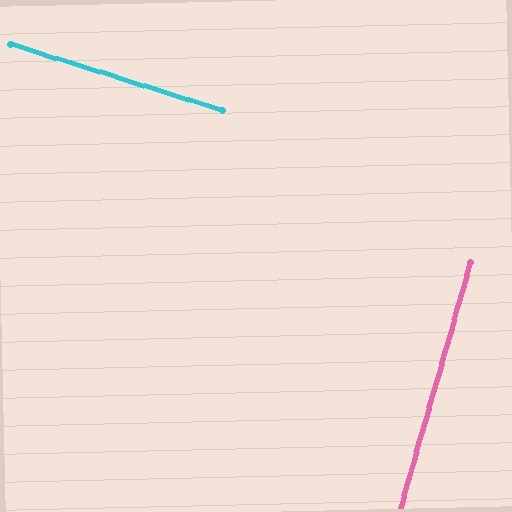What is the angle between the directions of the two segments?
Approximately 89 degrees.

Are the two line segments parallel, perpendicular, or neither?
Perpendicular — they meet at approximately 89°.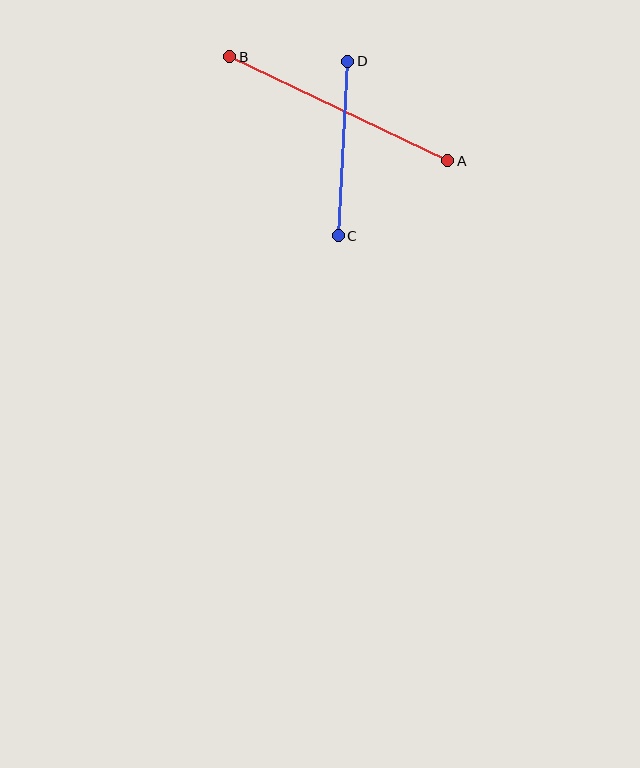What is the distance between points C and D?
The distance is approximately 175 pixels.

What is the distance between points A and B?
The distance is approximately 242 pixels.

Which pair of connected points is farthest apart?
Points A and B are farthest apart.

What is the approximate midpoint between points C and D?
The midpoint is at approximately (343, 148) pixels.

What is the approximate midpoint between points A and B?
The midpoint is at approximately (339, 109) pixels.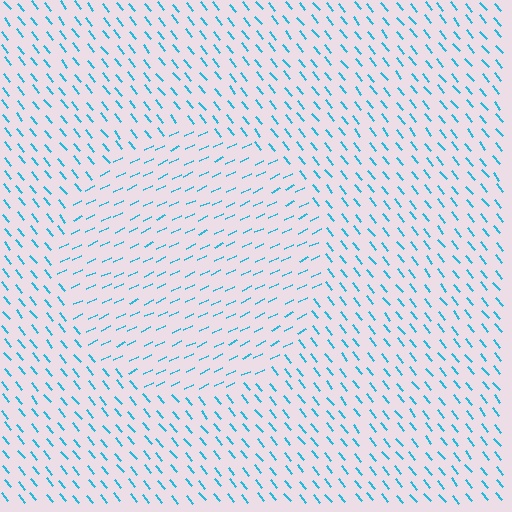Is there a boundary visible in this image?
Yes, there is a texture boundary formed by a change in line orientation.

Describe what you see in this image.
The image is filled with small cyan line segments. A circle region in the image has lines oriented differently from the surrounding lines, creating a visible texture boundary.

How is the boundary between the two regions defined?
The boundary is defined purely by a change in line orientation (approximately 77 degrees difference). All lines are the same color and thickness.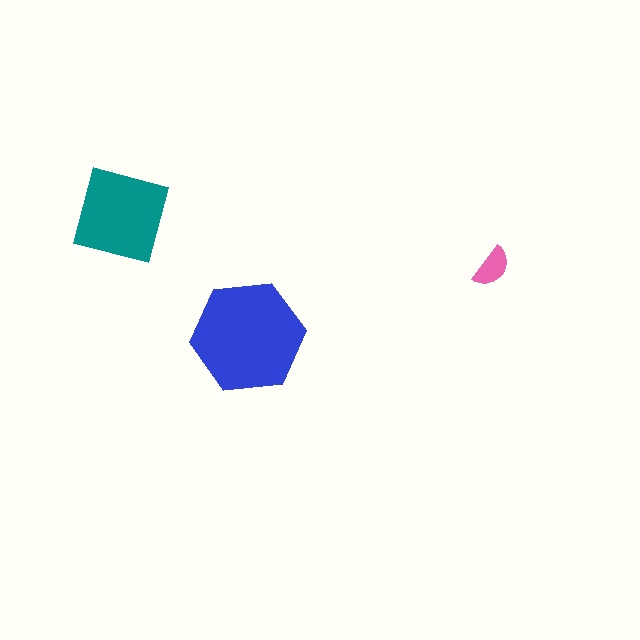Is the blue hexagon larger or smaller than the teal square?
Larger.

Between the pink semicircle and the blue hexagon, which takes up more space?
The blue hexagon.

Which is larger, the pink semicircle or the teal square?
The teal square.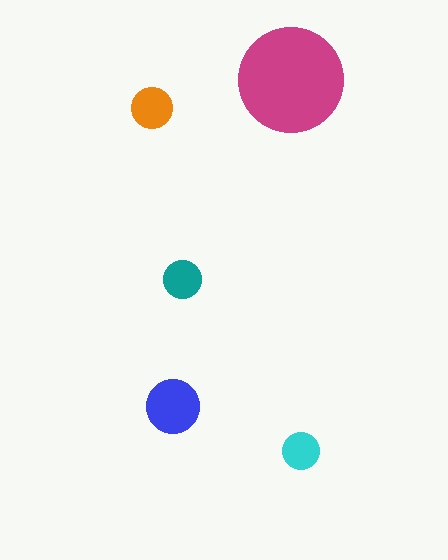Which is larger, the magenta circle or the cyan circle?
The magenta one.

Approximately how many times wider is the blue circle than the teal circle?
About 1.5 times wider.